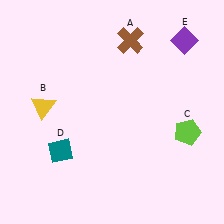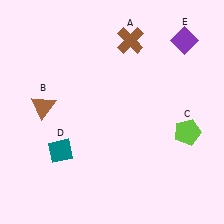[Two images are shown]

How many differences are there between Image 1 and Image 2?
There is 1 difference between the two images.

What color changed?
The triangle (B) changed from yellow in Image 1 to brown in Image 2.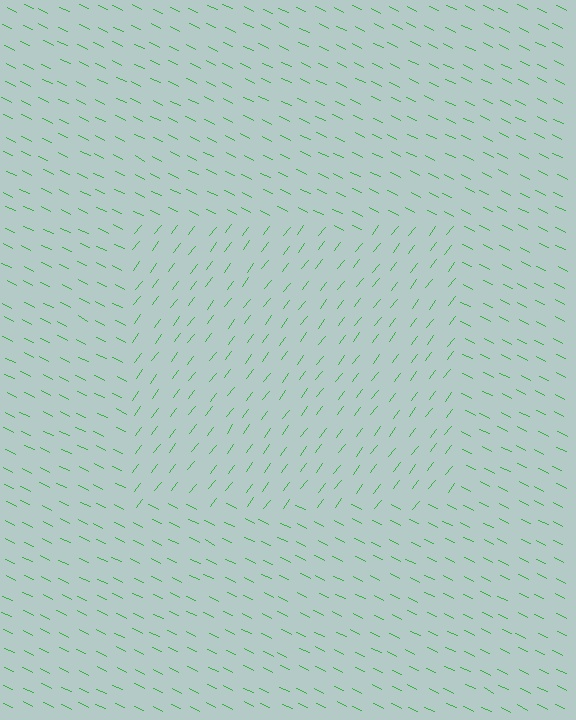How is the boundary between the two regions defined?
The boundary is defined purely by a change in line orientation (approximately 79 degrees difference). All lines are the same color and thickness.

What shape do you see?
I see a rectangle.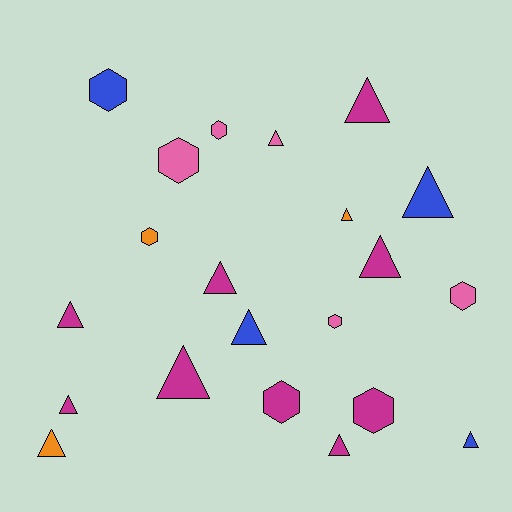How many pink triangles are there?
There is 1 pink triangle.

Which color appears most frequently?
Magenta, with 9 objects.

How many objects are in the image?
There are 21 objects.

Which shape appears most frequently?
Triangle, with 13 objects.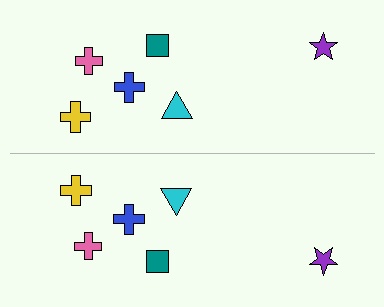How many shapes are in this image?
There are 12 shapes in this image.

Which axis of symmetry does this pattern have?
The pattern has a horizontal axis of symmetry running through the center of the image.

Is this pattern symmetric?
Yes, this pattern has bilateral (reflection) symmetry.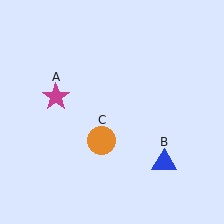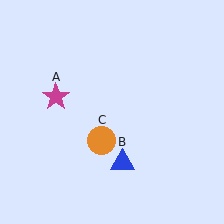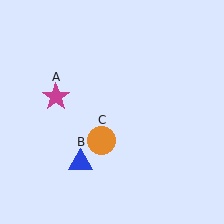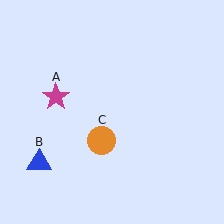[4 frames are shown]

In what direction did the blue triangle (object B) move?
The blue triangle (object B) moved left.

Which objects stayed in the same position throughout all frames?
Magenta star (object A) and orange circle (object C) remained stationary.